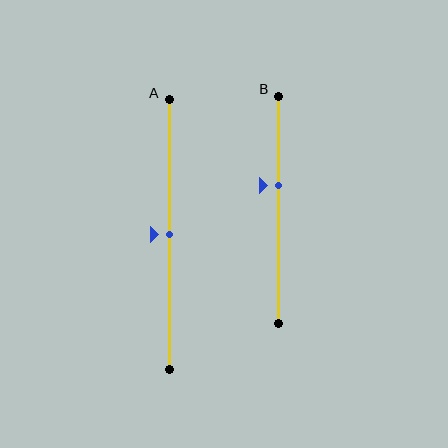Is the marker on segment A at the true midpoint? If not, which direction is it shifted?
Yes, the marker on segment A is at the true midpoint.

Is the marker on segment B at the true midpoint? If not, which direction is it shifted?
No, the marker on segment B is shifted upward by about 11% of the segment length.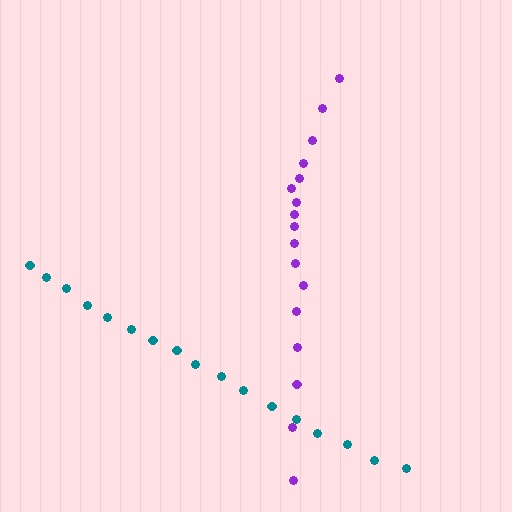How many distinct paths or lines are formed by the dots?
There are 2 distinct paths.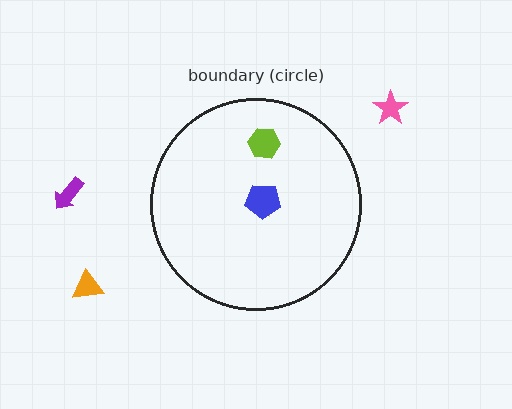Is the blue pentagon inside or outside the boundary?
Inside.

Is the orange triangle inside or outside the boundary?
Outside.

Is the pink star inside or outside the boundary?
Outside.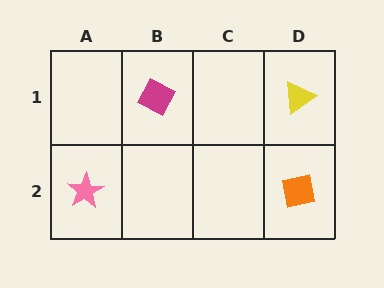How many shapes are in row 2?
2 shapes.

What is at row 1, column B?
A magenta diamond.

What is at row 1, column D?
A yellow triangle.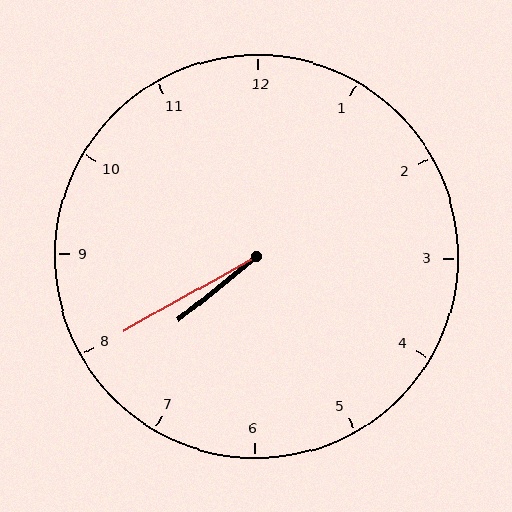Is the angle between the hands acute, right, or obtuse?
It is acute.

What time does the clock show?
7:40.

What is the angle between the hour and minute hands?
Approximately 10 degrees.